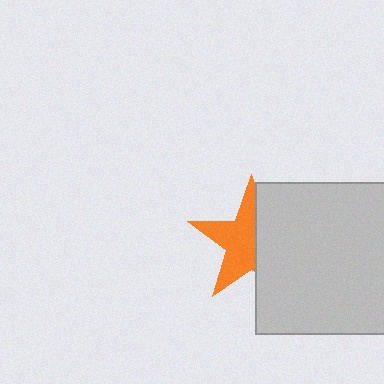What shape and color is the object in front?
The object in front is a light gray square.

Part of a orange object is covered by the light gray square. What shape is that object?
It is a star.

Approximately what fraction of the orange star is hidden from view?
Roughly 44% of the orange star is hidden behind the light gray square.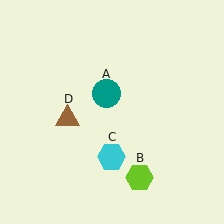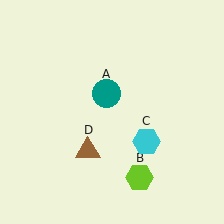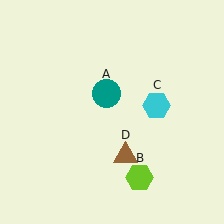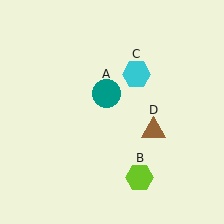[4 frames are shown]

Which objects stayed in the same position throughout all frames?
Teal circle (object A) and lime hexagon (object B) remained stationary.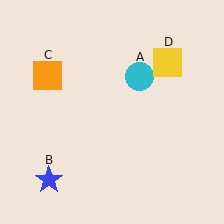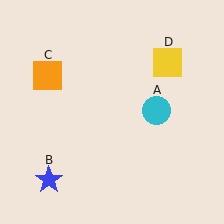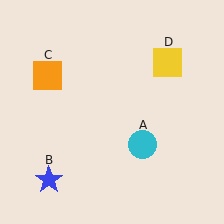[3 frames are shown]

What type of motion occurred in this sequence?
The cyan circle (object A) rotated clockwise around the center of the scene.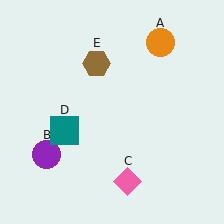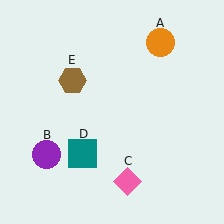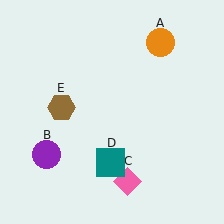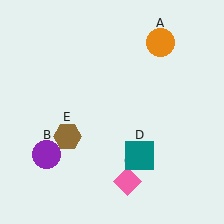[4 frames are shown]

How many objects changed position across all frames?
2 objects changed position: teal square (object D), brown hexagon (object E).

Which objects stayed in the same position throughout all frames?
Orange circle (object A) and purple circle (object B) and pink diamond (object C) remained stationary.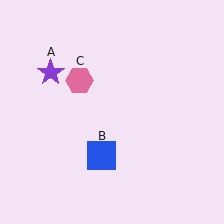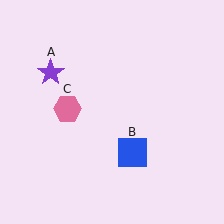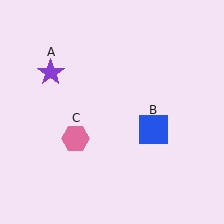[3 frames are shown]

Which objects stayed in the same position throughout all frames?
Purple star (object A) remained stationary.